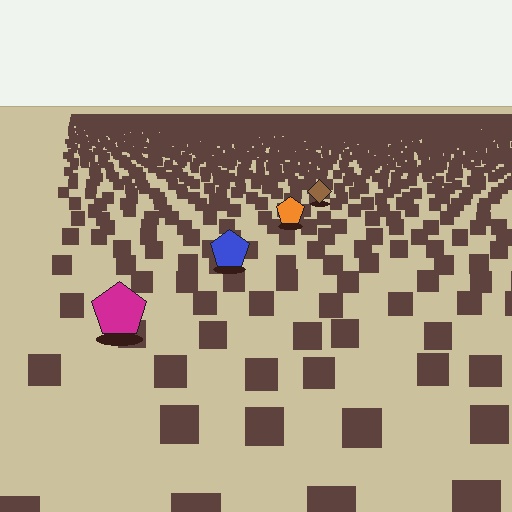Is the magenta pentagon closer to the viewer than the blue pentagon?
Yes. The magenta pentagon is closer — you can tell from the texture gradient: the ground texture is coarser near it.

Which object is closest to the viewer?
The magenta pentagon is closest. The texture marks near it are larger and more spread out.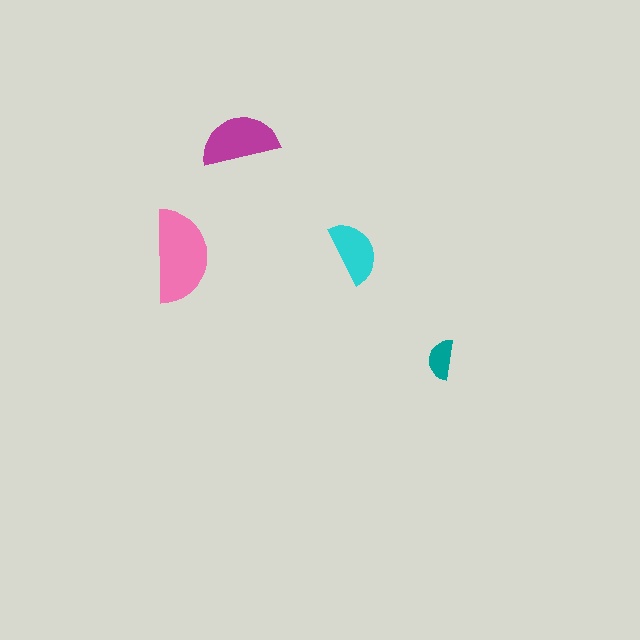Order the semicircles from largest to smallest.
the pink one, the magenta one, the cyan one, the teal one.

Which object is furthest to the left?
The pink semicircle is leftmost.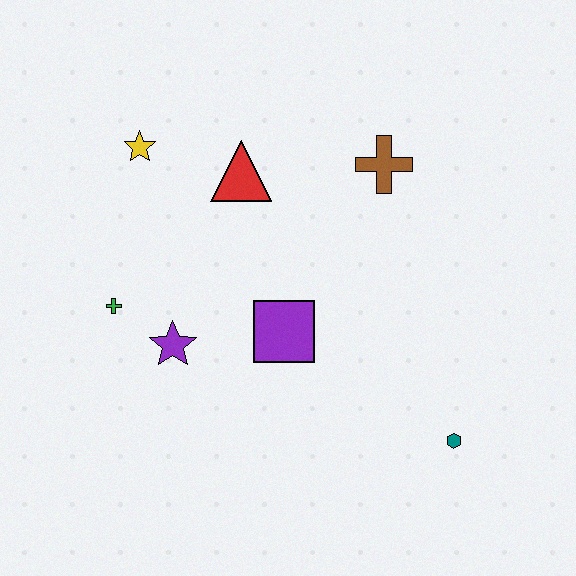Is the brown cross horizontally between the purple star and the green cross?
No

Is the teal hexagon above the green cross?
No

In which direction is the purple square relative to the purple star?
The purple square is to the right of the purple star.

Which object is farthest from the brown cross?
The green cross is farthest from the brown cross.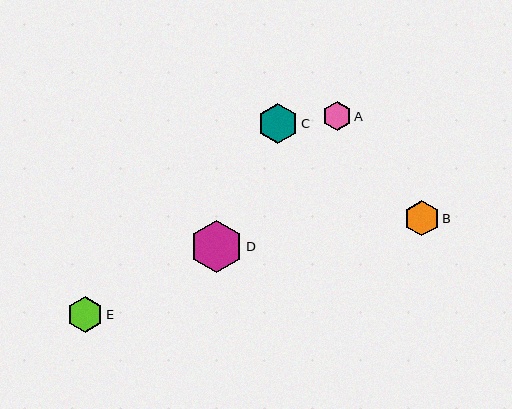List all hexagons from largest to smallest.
From largest to smallest: D, C, E, B, A.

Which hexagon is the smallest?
Hexagon A is the smallest with a size of approximately 28 pixels.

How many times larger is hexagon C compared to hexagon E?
Hexagon C is approximately 1.2 times the size of hexagon E.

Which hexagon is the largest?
Hexagon D is the largest with a size of approximately 52 pixels.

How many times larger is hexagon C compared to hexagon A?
Hexagon C is approximately 1.4 times the size of hexagon A.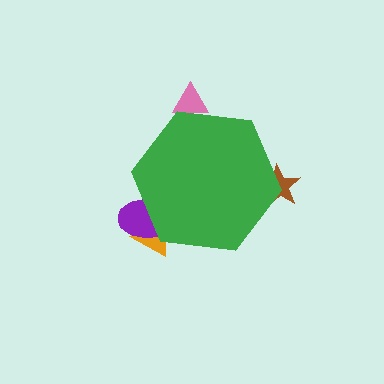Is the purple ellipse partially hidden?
Yes, the purple ellipse is partially hidden behind the green hexagon.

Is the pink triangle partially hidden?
Yes, the pink triangle is partially hidden behind the green hexagon.